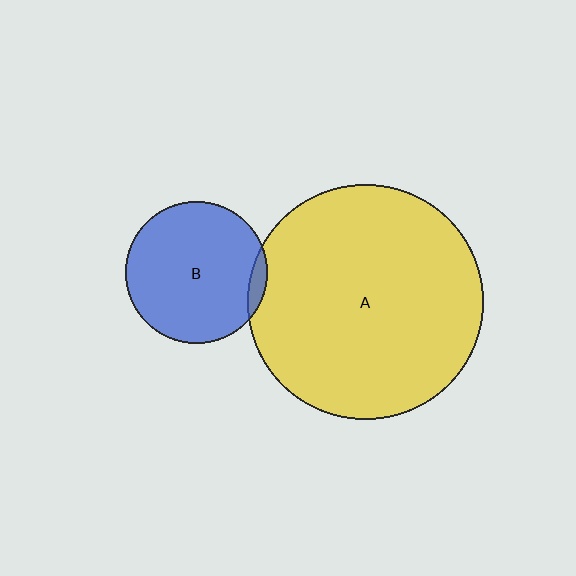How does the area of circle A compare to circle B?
Approximately 2.8 times.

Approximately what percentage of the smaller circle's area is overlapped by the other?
Approximately 5%.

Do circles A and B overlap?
Yes.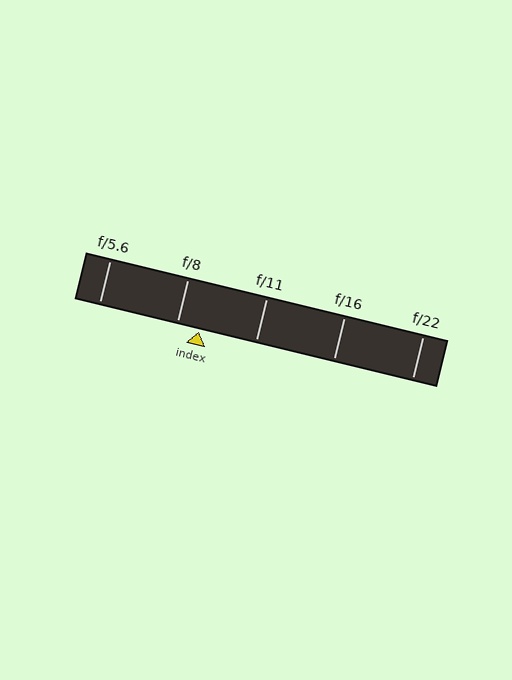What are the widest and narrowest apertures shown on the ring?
The widest aperture shown is f/5.6 and the narrowest is f/22.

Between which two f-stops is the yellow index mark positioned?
The index mark is between f/8 and f/11.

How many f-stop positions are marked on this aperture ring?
There are 5 f-stop positions marked.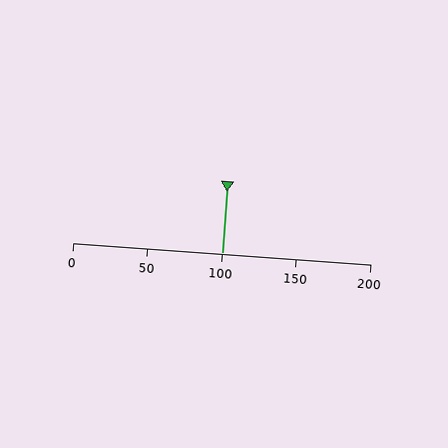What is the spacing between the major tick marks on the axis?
The major ticks are spaced 50 apart.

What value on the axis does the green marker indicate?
The marker indicates approximately 100.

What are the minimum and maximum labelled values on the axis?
The axis runs from 0 to 200.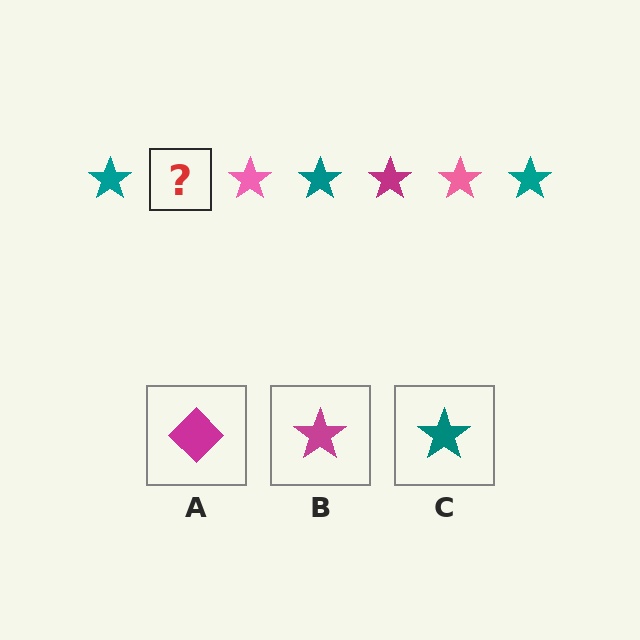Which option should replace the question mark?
Option B.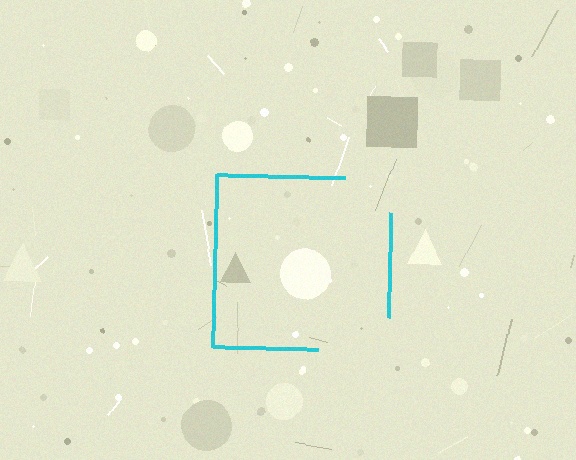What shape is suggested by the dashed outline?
The dashed outline suggests a square.